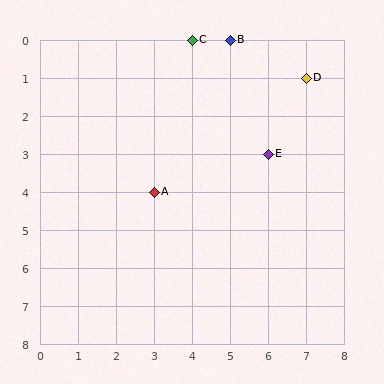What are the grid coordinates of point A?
Point A is at grid coordinates (3, 4).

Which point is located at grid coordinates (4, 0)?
Point C is at (4, 0).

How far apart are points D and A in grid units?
Points D and A are 4 columns and 3 rows apart (about 5.0 grid units diagonally).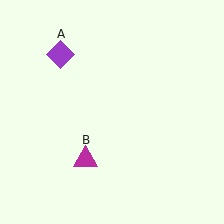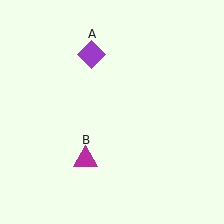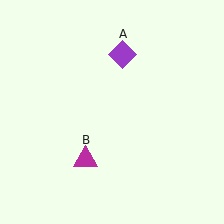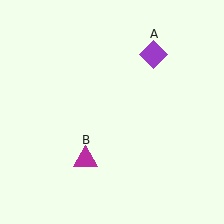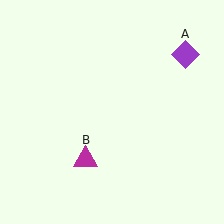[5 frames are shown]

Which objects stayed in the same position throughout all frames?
Magenta triangle (object B) remained stationary.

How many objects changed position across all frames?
1 object changed position: purple diamond (object A).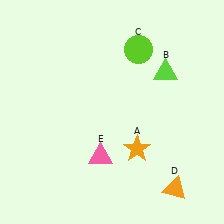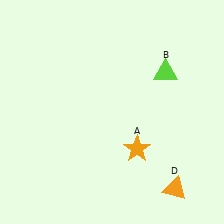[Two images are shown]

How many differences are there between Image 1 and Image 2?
There are 2 differences between the two images.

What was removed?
The lime circle (C), the pink triangle (E) were removed in Image 2.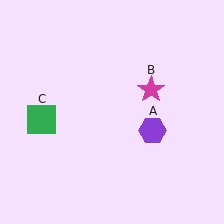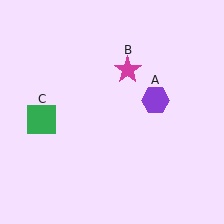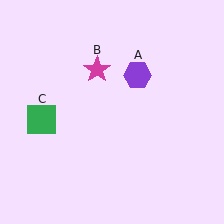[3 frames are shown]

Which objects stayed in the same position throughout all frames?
Green square (object C) remained stationary.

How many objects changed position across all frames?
2 objects changed position: purple hexagon (object A), magenta star (object B).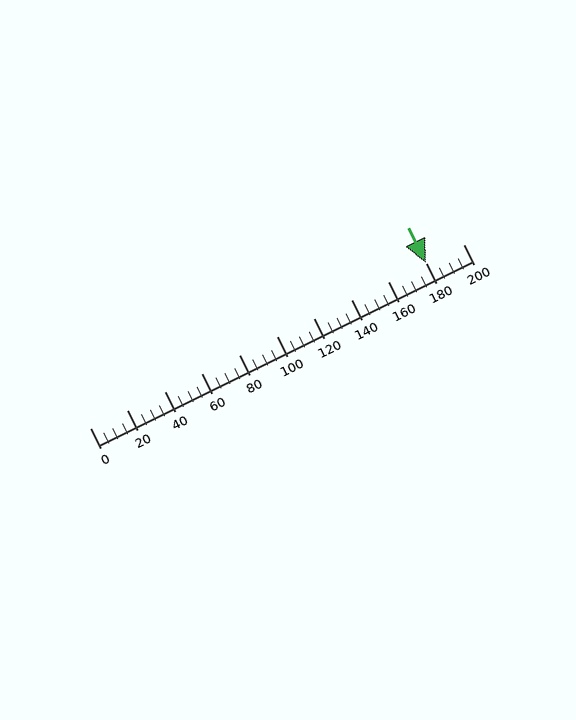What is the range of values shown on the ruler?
The ruler shows values from 0 to 200.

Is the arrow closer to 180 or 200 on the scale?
The arrow is closer to 180.